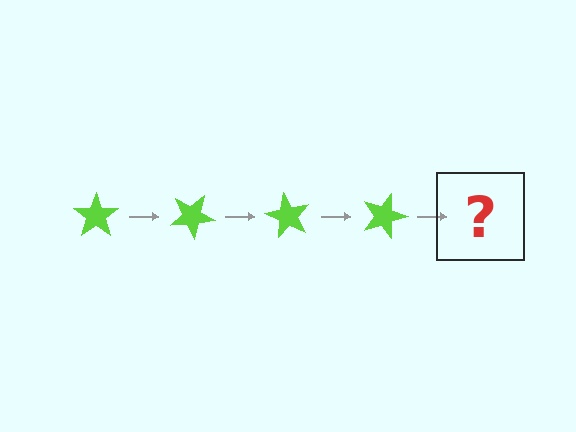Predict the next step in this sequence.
The next step is a lime star rotated 120 degrees.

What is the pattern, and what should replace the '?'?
The pattern is that the star rotates 30 degrees each step. The '?' should be a lime star rotated 120 degrees.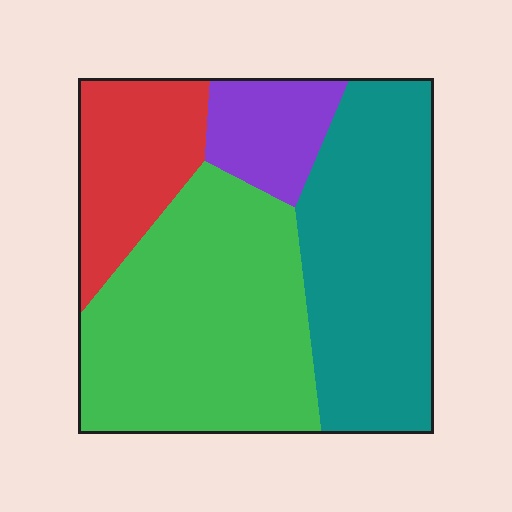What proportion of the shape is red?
Red takes up less than a quarter of the shape.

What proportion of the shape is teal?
Teal covers about 35% of the shape.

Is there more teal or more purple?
Teal.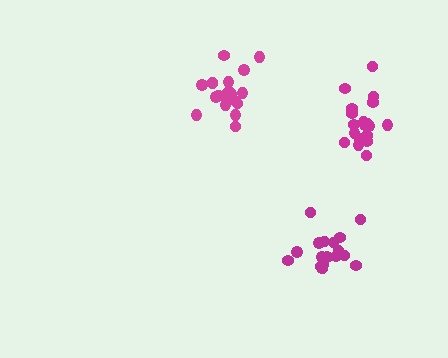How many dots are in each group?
Group 1: 18 dots, Group 2: 20 dots, Group 3: 19 dots (57 total).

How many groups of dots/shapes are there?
There are 3 groups.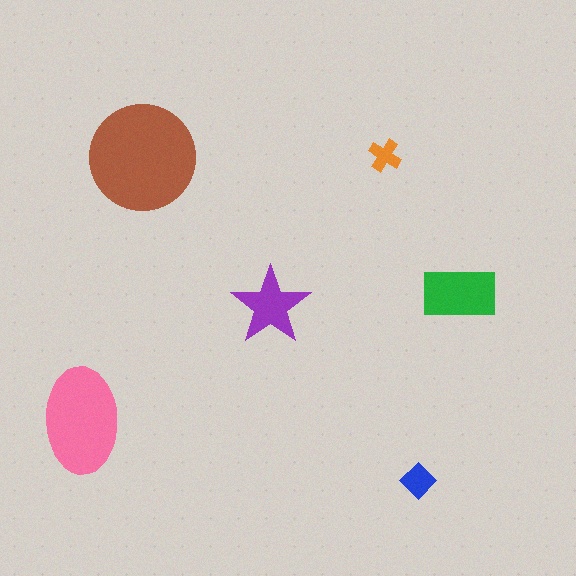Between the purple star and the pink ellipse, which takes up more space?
The pink ellipse.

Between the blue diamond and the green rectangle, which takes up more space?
The green rectangle.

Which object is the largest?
The brown circle.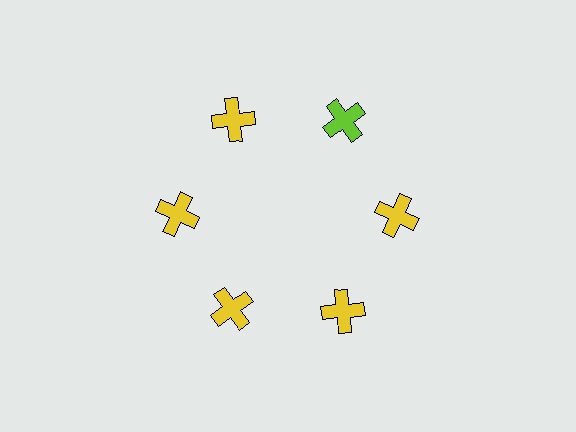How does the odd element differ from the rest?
It has a different color: lime instead of yellow.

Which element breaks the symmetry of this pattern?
The lime cross at roughly the 1 o'clock position breaks the symmetry. All other shapes are yellow crosses.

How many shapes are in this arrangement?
There are 6 shapes arranged in a ring pattern.